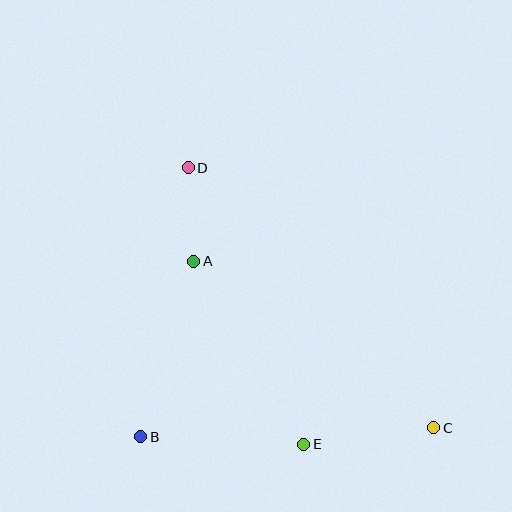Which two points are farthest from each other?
Points C and D are farthest from each other.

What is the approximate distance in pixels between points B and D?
The distance between B and D is approximately 273 pixels.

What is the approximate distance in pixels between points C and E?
The distance between C and E is approximately 131 pixels.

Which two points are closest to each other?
Points A and D are closest to each other.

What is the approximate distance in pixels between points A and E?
The distance between A and E is approximately 213 pixels.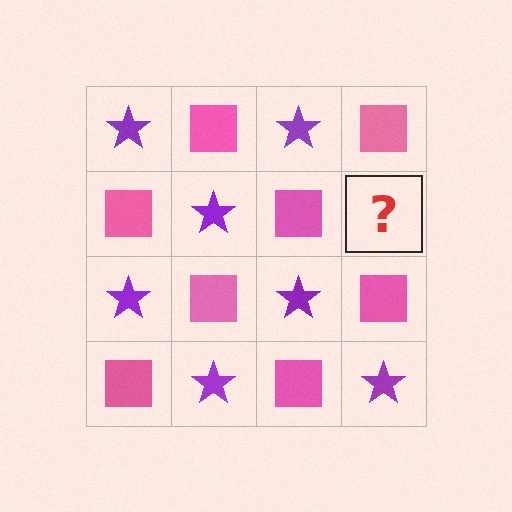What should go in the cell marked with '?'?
The missing cell should contain a purple star.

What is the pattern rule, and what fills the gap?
The rule is that it alternates purple star and pink square in a checkerboard pattern. The gap should be filled with a purple star.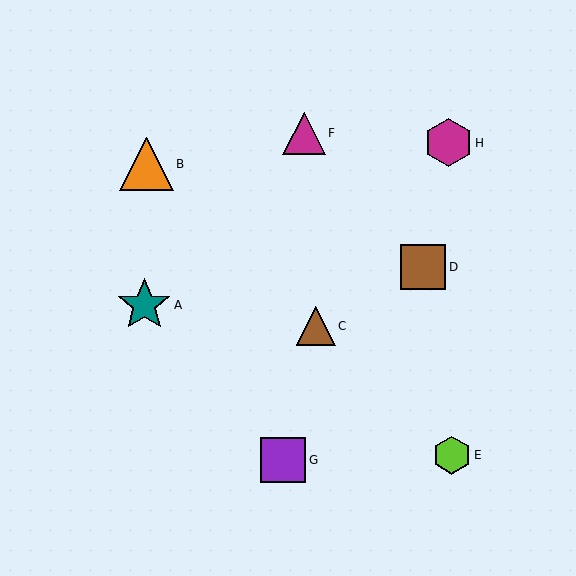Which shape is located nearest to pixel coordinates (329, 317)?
The brown triangle (labeled C) at (316, 326) is nearest to that location.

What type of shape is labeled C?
Shape C is a brown triangle.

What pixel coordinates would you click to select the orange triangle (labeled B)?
Click at (146, 164) to select the orange triangle B.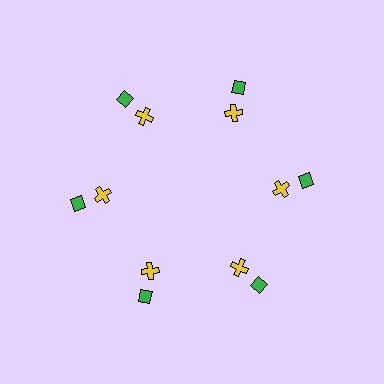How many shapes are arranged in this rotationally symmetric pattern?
There are 12 shapes, arranged in 6 groups of 2.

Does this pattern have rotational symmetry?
Yes, this pattern has 6-fold rotational symmetry. It looks the same after rotating 60 degrees around the center.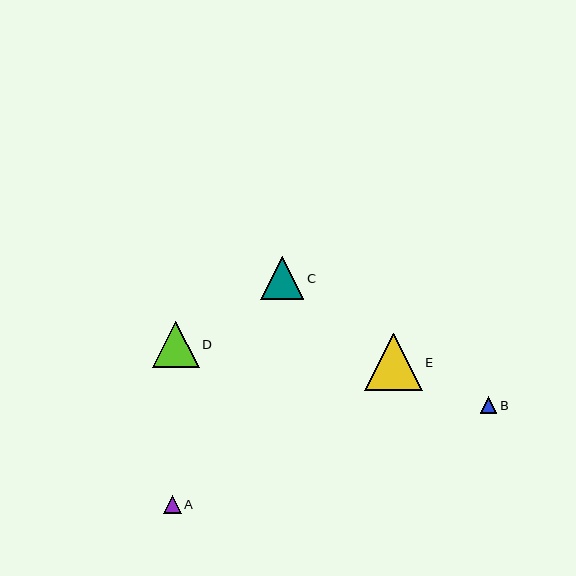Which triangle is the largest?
Triangle E is the largest with a size of approximately 57 pixels.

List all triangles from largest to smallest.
From largest to smallest: E, D, C, A, B.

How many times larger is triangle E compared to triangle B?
Triangle E is approximately 3.5 times the size of triangle B.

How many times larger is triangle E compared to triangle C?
Triangle E is approximately 1.3 times the size of triangle C.